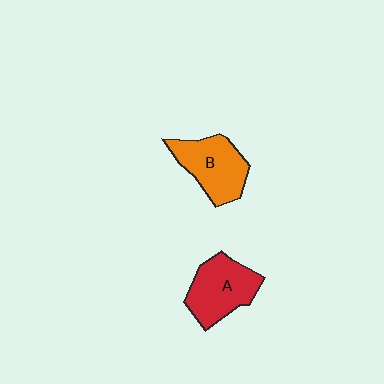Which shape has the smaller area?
Shape A (red).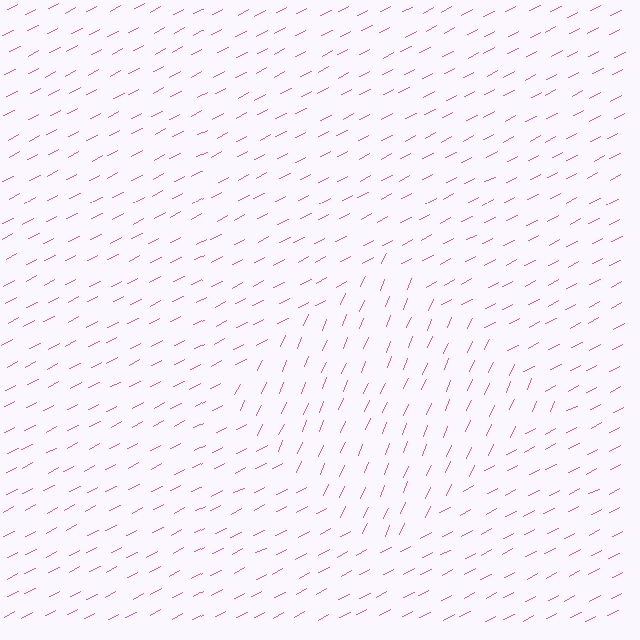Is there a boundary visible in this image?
Yes, there is a texture boundary formed by a change in line orientation.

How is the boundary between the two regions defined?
The boundary is defined purely by a change in line orientation (approximately 39 degrees difference). All lines are the same color and thickness.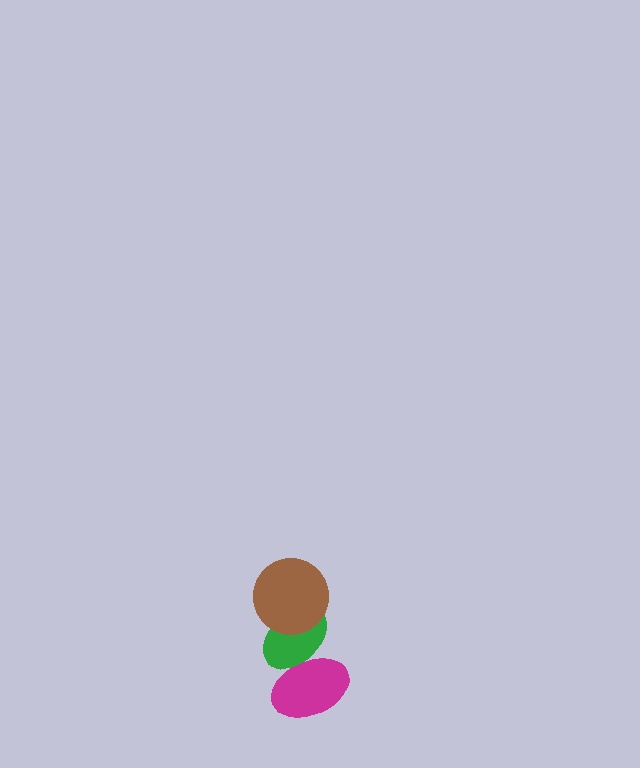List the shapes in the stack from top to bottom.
From top to bottom: the brown circle, the green ellipse, the magenta ellipse.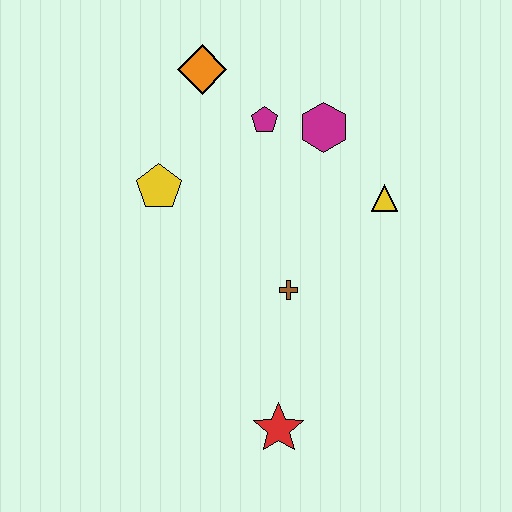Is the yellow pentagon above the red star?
Yes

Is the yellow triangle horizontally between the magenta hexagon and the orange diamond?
No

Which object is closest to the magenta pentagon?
The magenta hexagon is closest to the magenta pentagon.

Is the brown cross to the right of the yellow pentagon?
Yes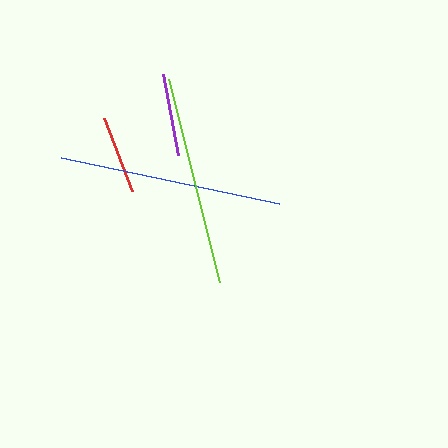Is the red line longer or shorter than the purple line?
The purple line is longer than the red line.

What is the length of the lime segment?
The lime segment is approximately 209 pixels long.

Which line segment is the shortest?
The red line is the shortest at approximately 78 pixels.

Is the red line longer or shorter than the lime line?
The lime line is longer than the red line.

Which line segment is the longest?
The blue line is the longest at approximately 222 pixels.